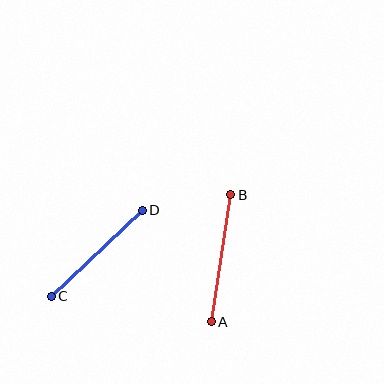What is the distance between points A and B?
The distance is approximately 129 pixels.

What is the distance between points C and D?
The distance is approximately 125 pixels.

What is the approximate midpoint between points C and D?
The midpoint is at approximately (97, 253) pixels.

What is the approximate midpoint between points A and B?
The midpoint is at approximately (221, 258) pixels.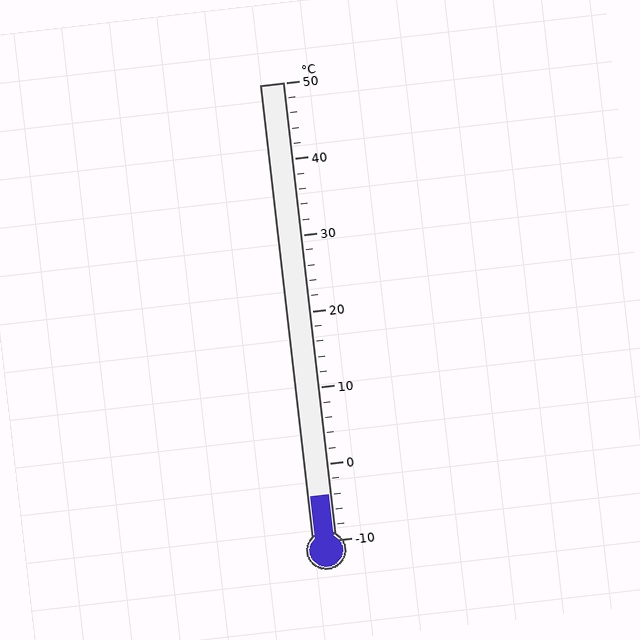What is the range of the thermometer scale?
The thermometer scale ranges from -10°C to 50°C.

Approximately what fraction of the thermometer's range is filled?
The thermometer is filled to approximately 10% of its range.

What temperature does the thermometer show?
The thermometer shows approximately -4°C.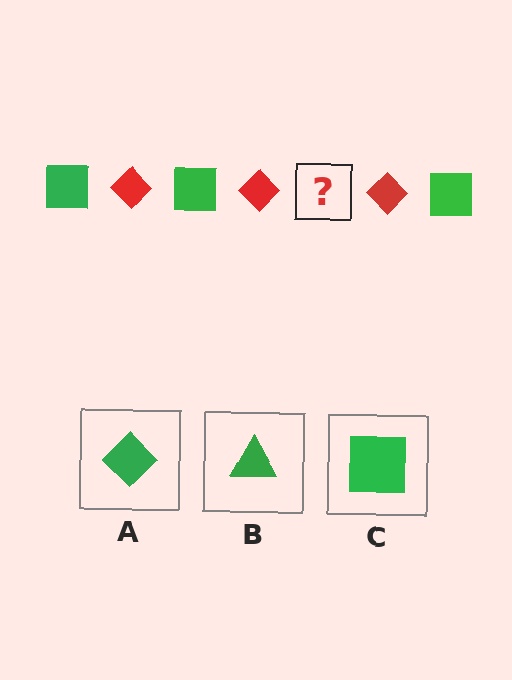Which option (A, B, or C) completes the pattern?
C.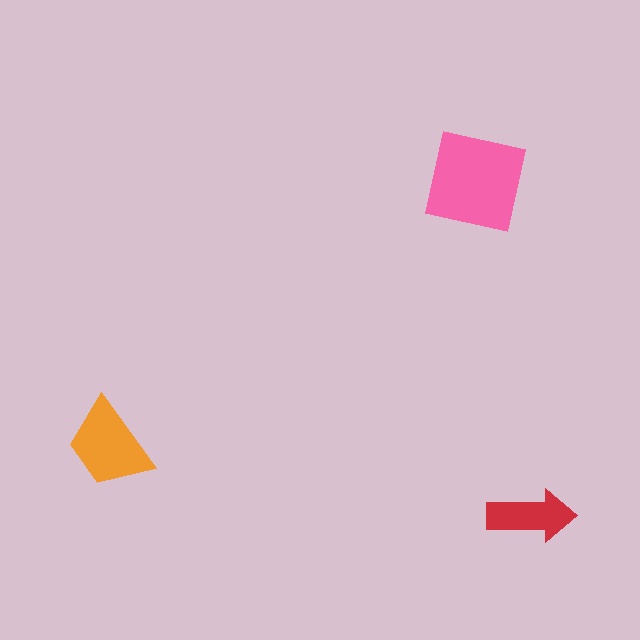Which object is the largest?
The pink square.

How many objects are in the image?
There are 3 objects in the image.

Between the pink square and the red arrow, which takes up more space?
The pink square.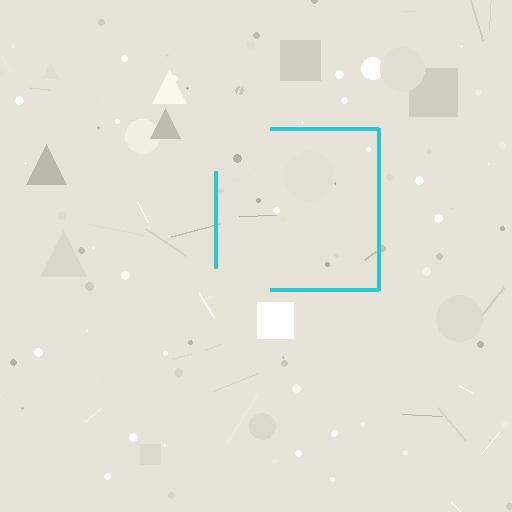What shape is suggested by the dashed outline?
The dashed outline suggests a square.